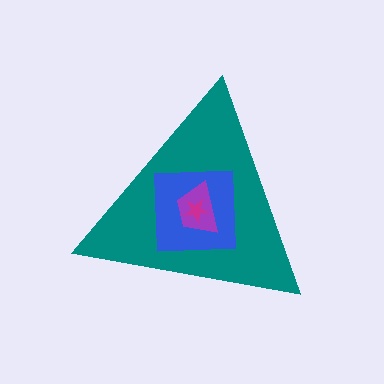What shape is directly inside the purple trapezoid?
The magenta star.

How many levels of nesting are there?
4.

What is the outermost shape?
The teal triangle.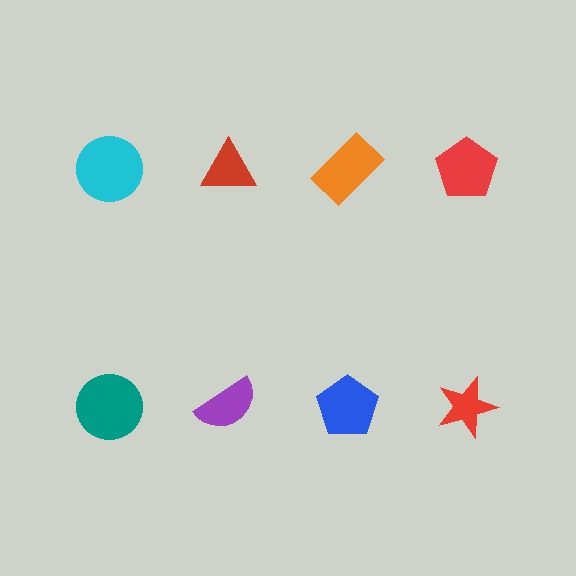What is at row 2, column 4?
A red star.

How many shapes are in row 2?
4 shapes.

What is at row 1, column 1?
A cyan circle.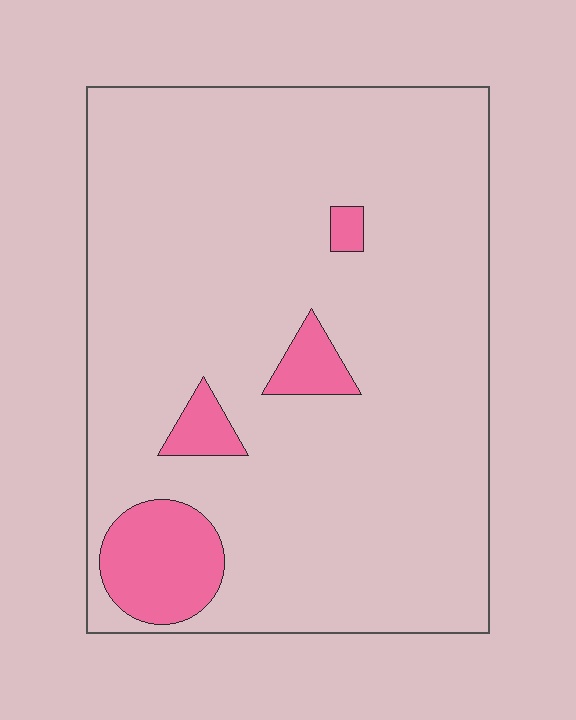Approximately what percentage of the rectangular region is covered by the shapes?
Approximately 10%.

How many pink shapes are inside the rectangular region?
4.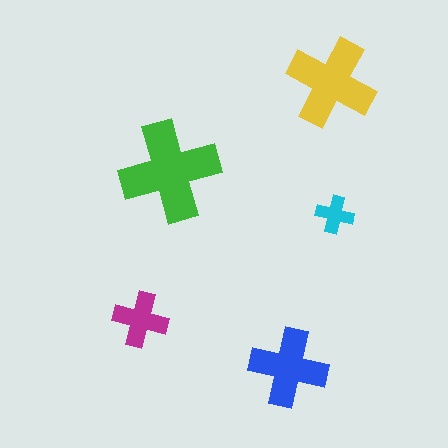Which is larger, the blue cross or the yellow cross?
The yellow one.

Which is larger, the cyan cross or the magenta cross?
The magenta one.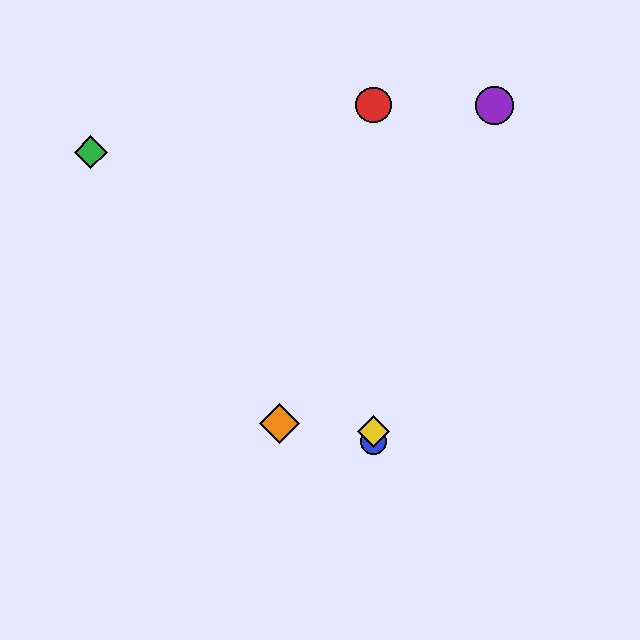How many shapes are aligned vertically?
3 shapes (the red circle, the blue circle, the yellow diamond) are aligned vertically.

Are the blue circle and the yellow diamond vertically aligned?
Yes, both are at x≈373.